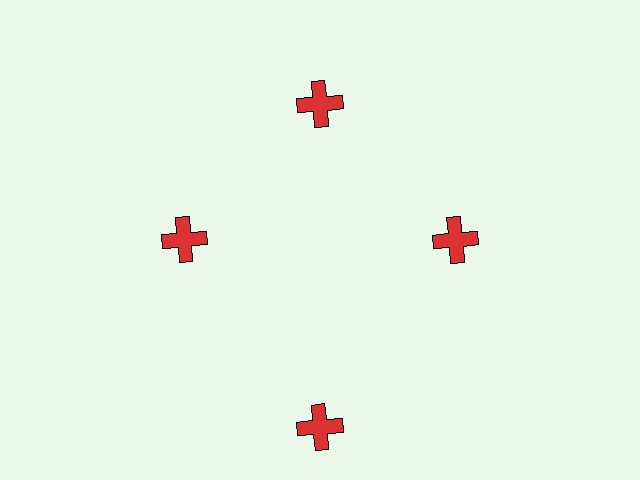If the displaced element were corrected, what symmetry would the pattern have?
It would have 4-fold rotational symmetry — the pattern would map onto itself every 90 degrees.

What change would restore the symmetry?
The symmetry would be restored by moving it inward, back onto the ring so that all 4 crosses sit at equal angles and equal distance from the center.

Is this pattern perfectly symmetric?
No. The 4 red crosses are arranged in a ring, but one element near the 6 o'clock position is pushed outward from the center, breaking the 4-fold rotational symmetry.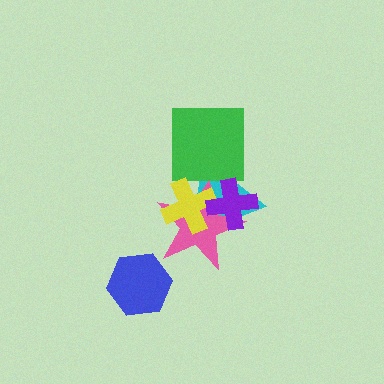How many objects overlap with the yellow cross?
3 objects overlap with the yellow cross.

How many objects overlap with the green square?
1 object overlaps with the green square.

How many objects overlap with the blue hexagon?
0 objects overlap with the blue hexagon.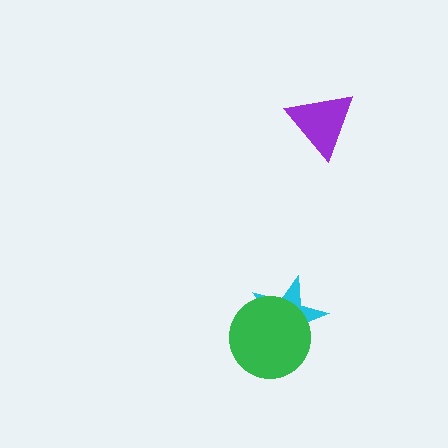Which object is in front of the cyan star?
The green circle is in front of the cyan star.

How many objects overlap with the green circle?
1 object overlaps with the green circle.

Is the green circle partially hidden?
No, no other shape covers it.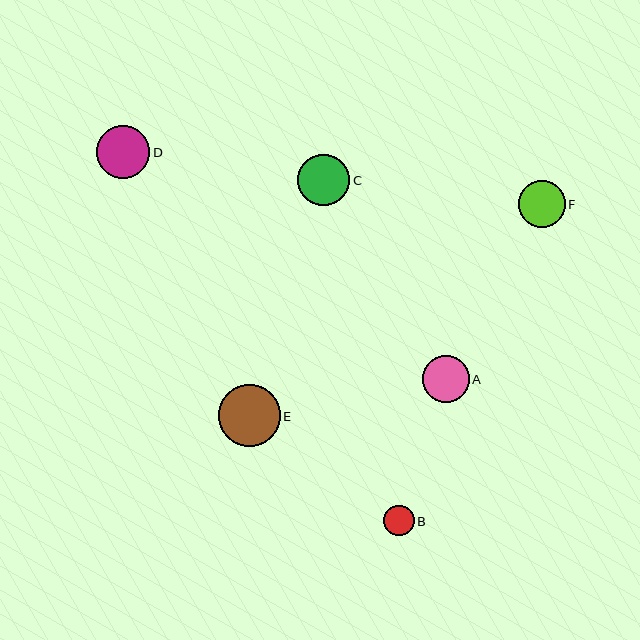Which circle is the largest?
Circle E is the largest with a size of approximately 62 pixels.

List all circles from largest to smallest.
From largest to smallest: E, D, C, F, A, B.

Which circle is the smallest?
Circle B is the smallest with a size of approximately 31 pixels.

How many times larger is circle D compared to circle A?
Circle D is approximately 1.1 times the size of circle A.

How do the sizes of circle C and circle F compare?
Circle C and circle F are approximately the same size.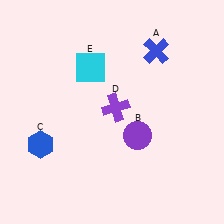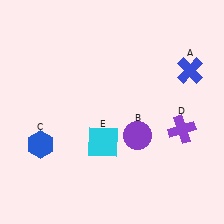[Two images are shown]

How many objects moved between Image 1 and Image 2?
3 objects moved between the two images.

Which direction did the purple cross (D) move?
The purple cross (D) moved right.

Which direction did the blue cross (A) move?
The blue cross (A) moved right.